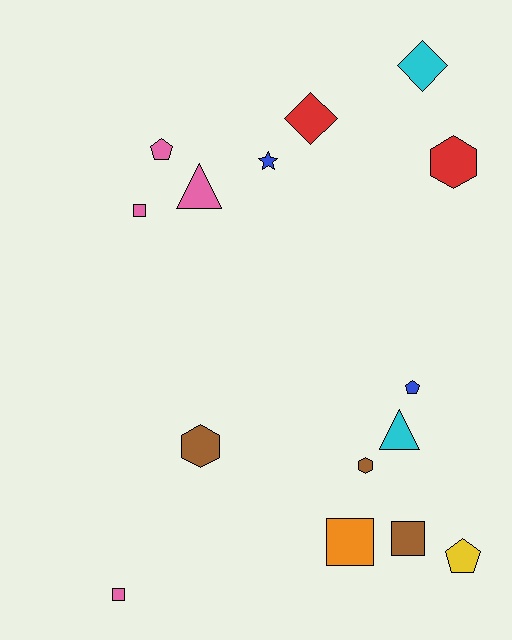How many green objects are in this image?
There are no green objects.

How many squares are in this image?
There are 4 squares.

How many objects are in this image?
There are 15 objects.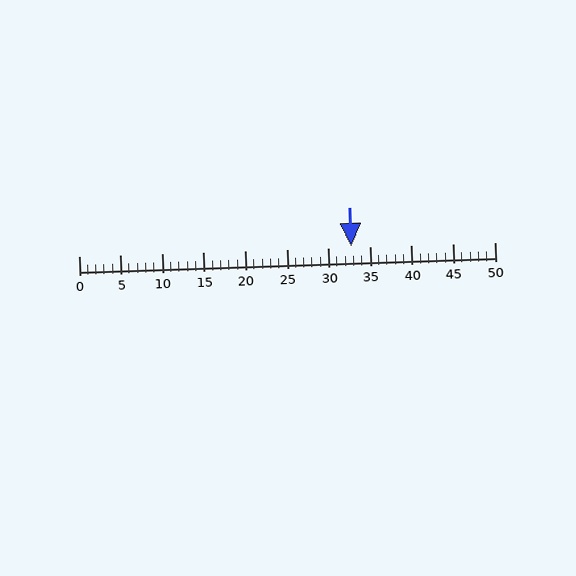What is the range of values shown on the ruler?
The ruler shows values from 0 to 50.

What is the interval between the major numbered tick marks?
The major tick marks are spaced 5 units apart.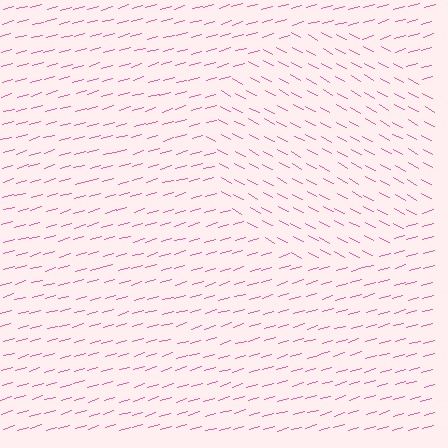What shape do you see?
I see a circle.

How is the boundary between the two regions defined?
The boundary is defined purely by a change in line orientation (approximately 45 degrees difference). All lines are the same color and thickness.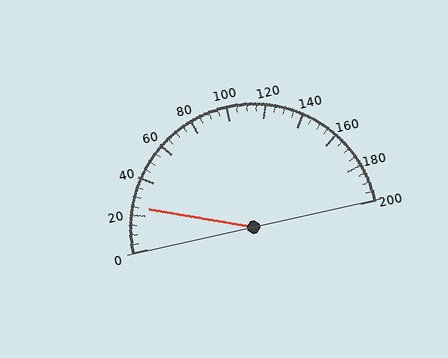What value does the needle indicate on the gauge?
The needle indicates approximately 25.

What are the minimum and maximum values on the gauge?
The gauge ranges from 0 to 200.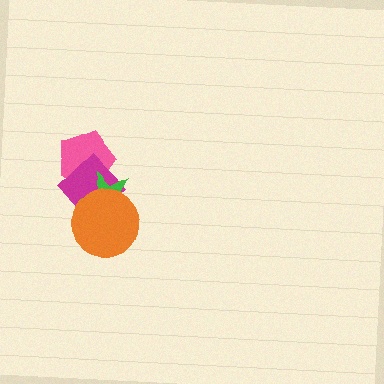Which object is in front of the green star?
The orange circle is in front of the green star.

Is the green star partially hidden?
Yes, it is partially covered by another shape.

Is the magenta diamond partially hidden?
Yes, it is partially covered by another shape.